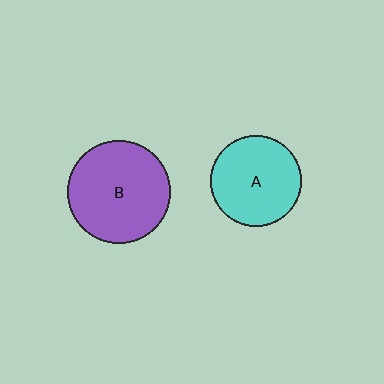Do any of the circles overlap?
No, none of the circles overlap.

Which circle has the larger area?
Circle B (purple).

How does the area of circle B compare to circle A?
Approximately 1.3 times.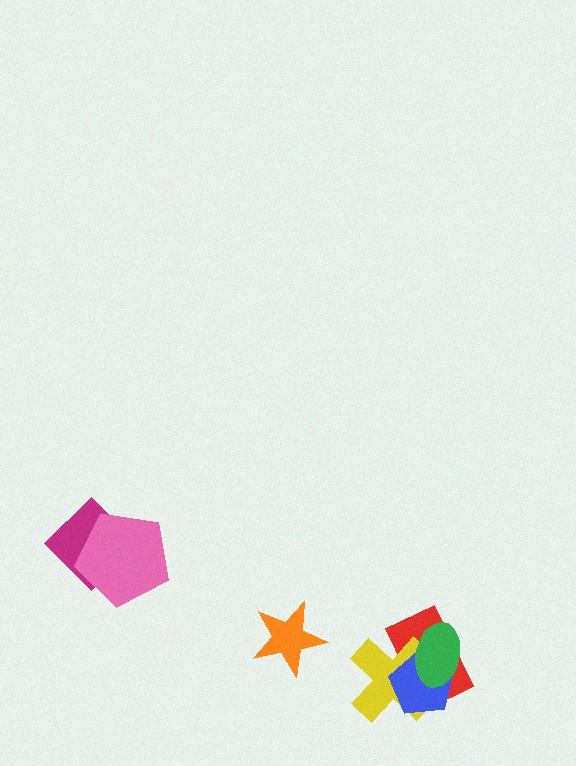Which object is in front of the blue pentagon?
The green ellipse is in front of the blue pentagon.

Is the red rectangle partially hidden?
Yes, it is partially covered by another shape.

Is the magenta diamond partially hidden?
Yes, it is partially covered by another shape.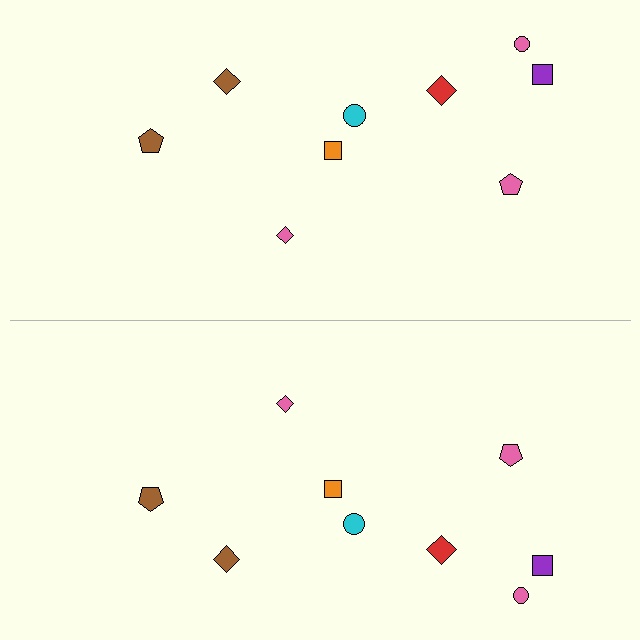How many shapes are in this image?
There are 18 shapes in this image.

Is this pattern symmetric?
Yes, this pattern has bilateral (reflection) symmetry.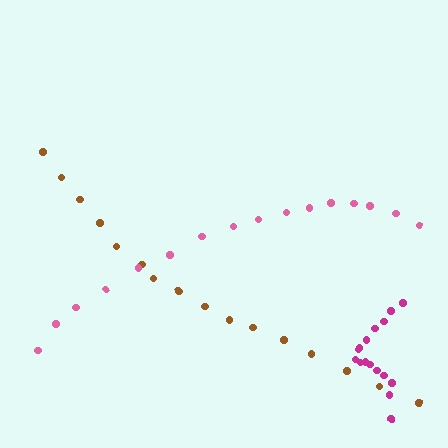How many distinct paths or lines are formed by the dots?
There are 3 distinct paths.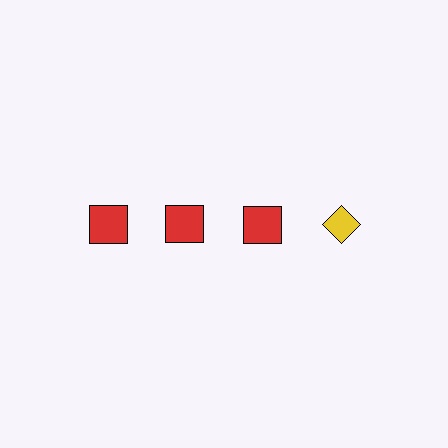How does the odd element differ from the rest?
It differs in both color (yellow instead of red) and shape (diamond instead of square).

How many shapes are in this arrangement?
There are 4 shapes arranged in a grid pattern.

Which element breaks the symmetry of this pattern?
The yellow diamond in the top row, second from right column breaks the symmetry. All other shapes are red squares.